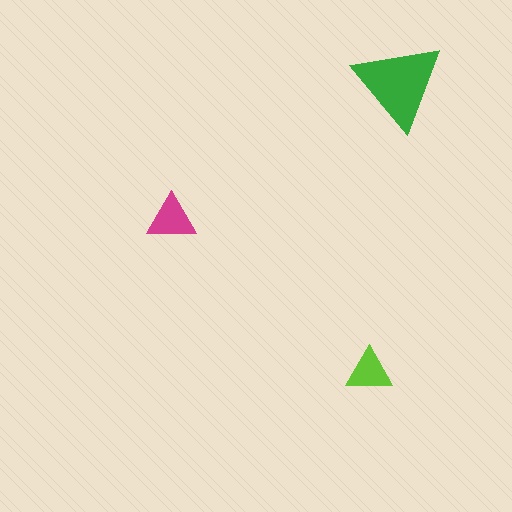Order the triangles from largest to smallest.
the green one, the magenta one, the lime one.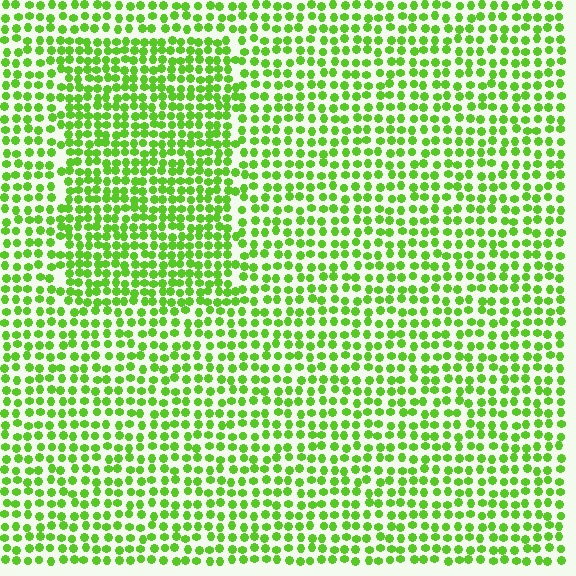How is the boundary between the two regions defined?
The boundary is defined by a change in element density (approximately 1.5x ratio). All elements are the same color, size, and shape.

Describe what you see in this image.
The image contains small lime elements arranged at two different densities. A rectangle-shaped region is visible where the elements are more densely packed than the surrounding area.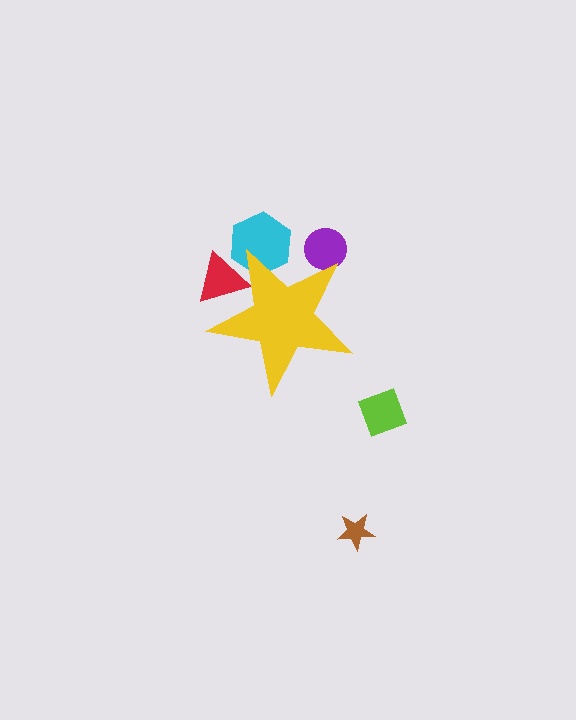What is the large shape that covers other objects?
A yellow star.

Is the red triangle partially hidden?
Yes, the red triangle is partially hidden behind the yellow star.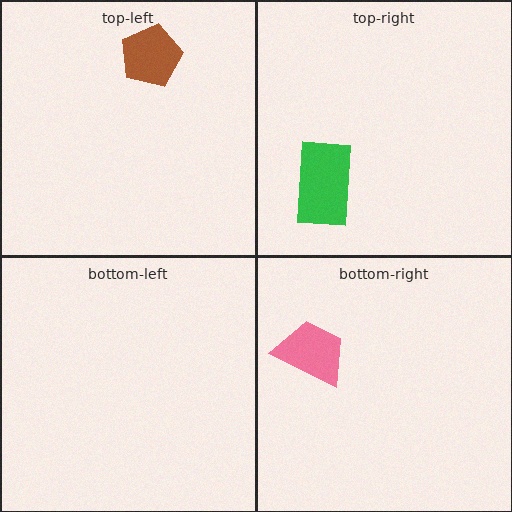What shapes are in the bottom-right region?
The pink trapezoid.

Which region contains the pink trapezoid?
The bottom-right region.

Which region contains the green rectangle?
The top-right region.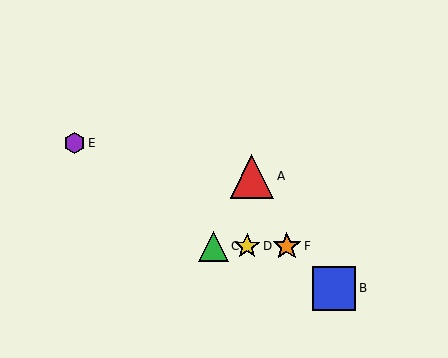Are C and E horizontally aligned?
No, C is at y≈246 and E is at y≈143.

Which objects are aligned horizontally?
Objects C, D, F are aligned horizontally.